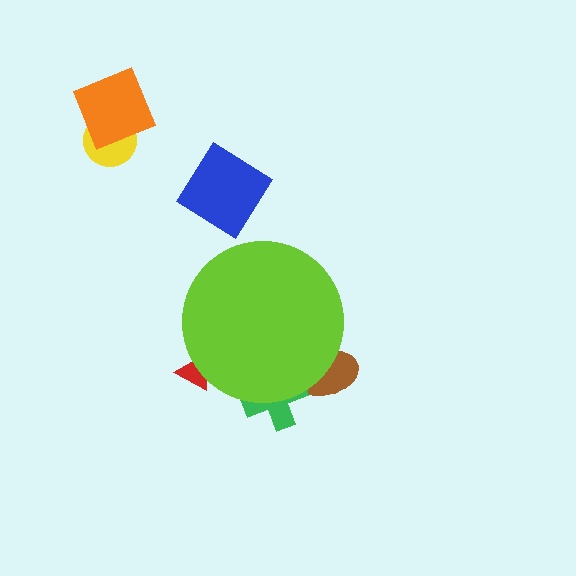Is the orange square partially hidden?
No, the orange square is fully visible.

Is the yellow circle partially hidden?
No, the yellow circle is fully visible.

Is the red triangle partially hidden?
Yes, the red triangle is partially hidden behind the lime circle.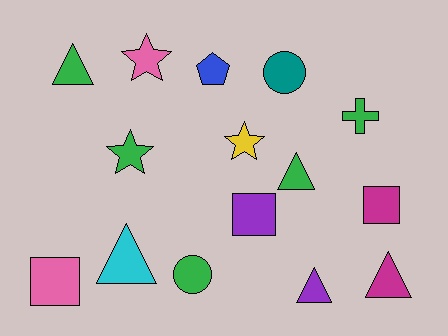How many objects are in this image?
There are 15 objects.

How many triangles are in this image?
There are 5 triangles.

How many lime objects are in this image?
There are no lime objects.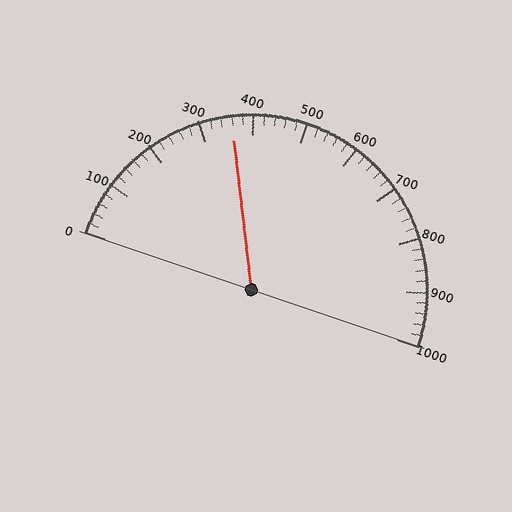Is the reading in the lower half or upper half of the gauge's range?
The reading is in the lower half of the range (0 to 1000).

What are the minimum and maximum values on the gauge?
The gauge ranges from 0 to 1000.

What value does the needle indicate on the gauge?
The needle indicates approximately 360.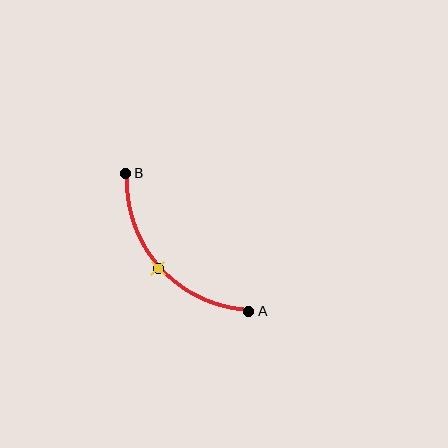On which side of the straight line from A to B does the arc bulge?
The arc bulges below and to the left of the straight line connecting A and B.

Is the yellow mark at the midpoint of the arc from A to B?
Yes. The yellow mark lies on the arc at equal arc-length from both A and B — it is the arc midpoint.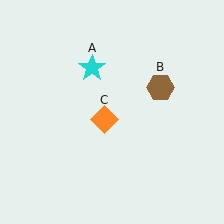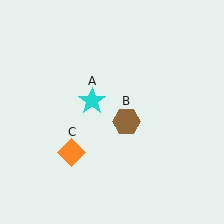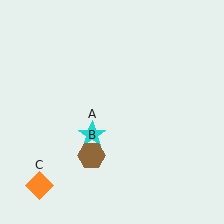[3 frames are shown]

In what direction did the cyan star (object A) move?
The cyan star (object A) moved down.